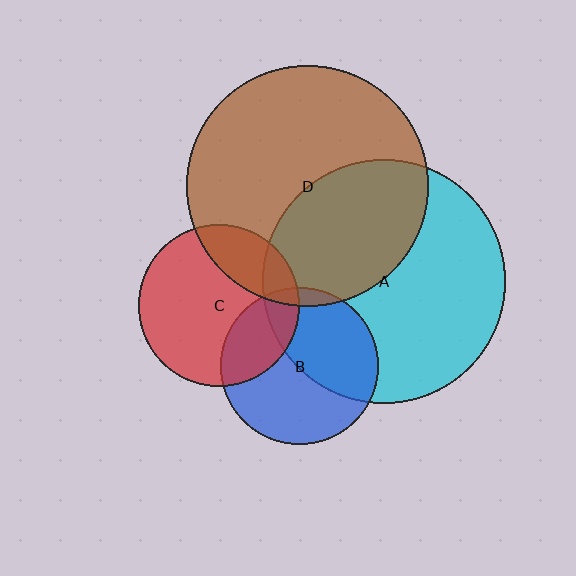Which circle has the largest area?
Circle A (cyan).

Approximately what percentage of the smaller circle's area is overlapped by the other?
Approximately 40%.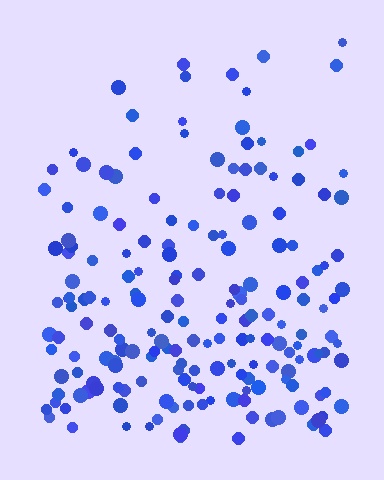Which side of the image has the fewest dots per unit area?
The top.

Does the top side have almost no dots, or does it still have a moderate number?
Still a moderate number, just noticeably fewer than the bottom.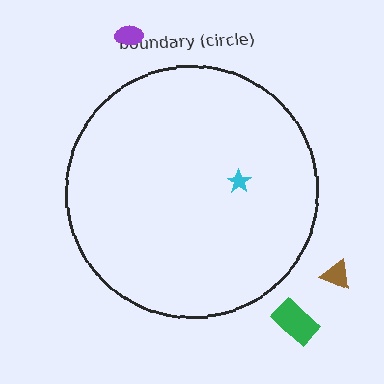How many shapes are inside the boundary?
1 inside, 3 outside.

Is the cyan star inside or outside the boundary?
Inside.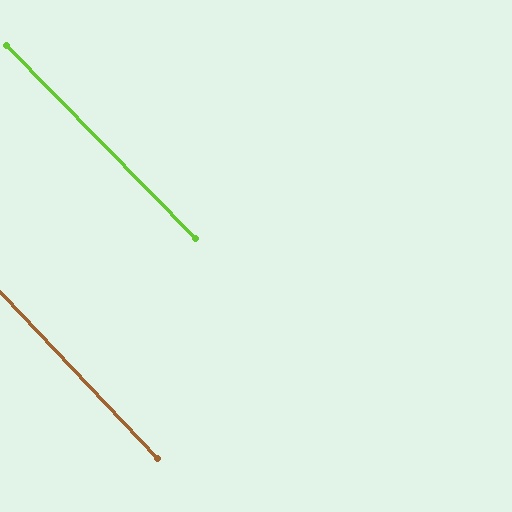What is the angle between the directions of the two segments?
Approximately 1 degree.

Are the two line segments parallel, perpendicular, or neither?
Parallel — their directions differ by only 0.8°.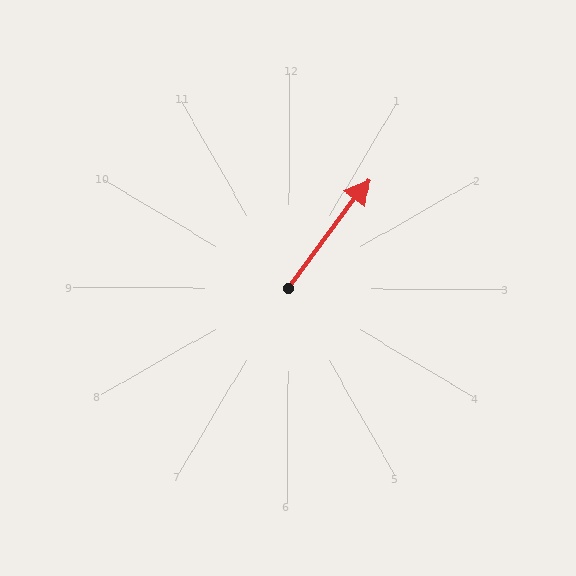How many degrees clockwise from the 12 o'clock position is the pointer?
Approximately 36 degrees.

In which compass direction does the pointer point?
Northeast.